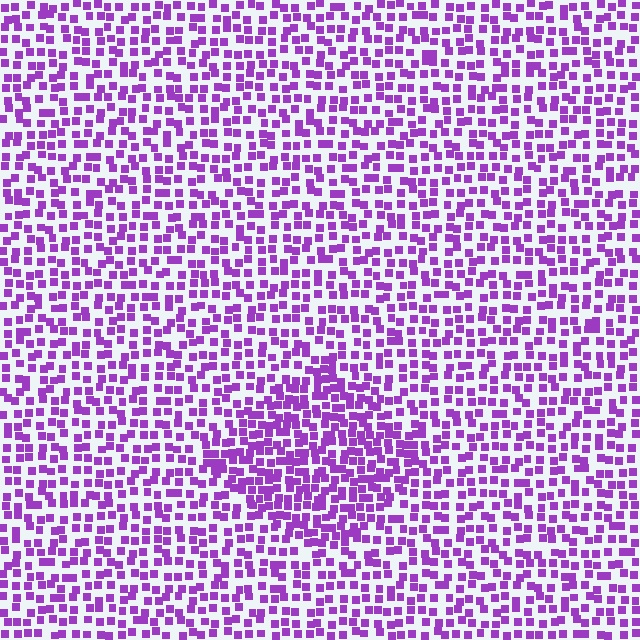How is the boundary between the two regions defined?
The boundary is defined by a change in element density (approximately 1.6x ratio). All elements are the same color, size, and shape.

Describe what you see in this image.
The image contains small purple elements arranged at two different densities. A diamond-shaped region is visible where the elements are more densely packed than the surrounding area.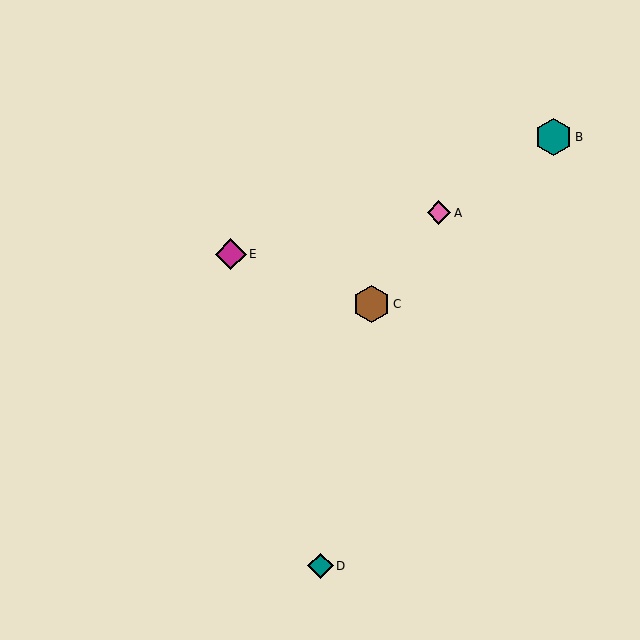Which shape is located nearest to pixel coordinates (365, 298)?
The brown hexagon (labeled C) at (372, 304) is nearest to that location.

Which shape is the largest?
The brown hexagon (labeled C) is the largest.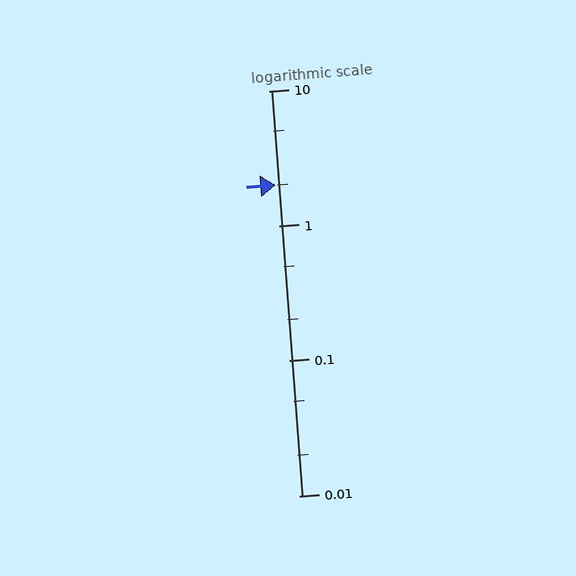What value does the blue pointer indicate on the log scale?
The pointer indicates approximately 2.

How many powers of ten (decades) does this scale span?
The scale spans 3 decades, from 0.01 to 10.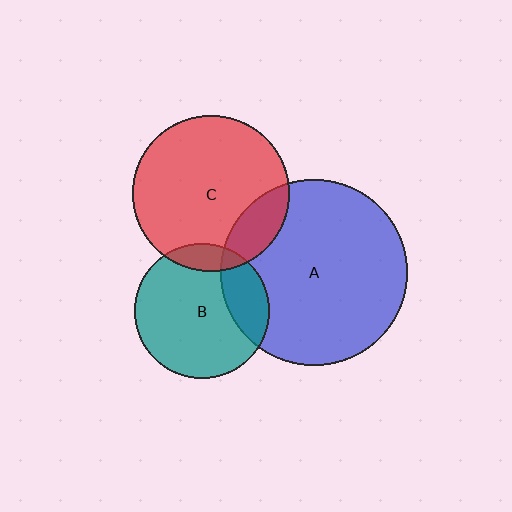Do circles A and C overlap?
Yes.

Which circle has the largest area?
Circle A (blue).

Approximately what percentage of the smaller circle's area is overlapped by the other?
Approximately 15%.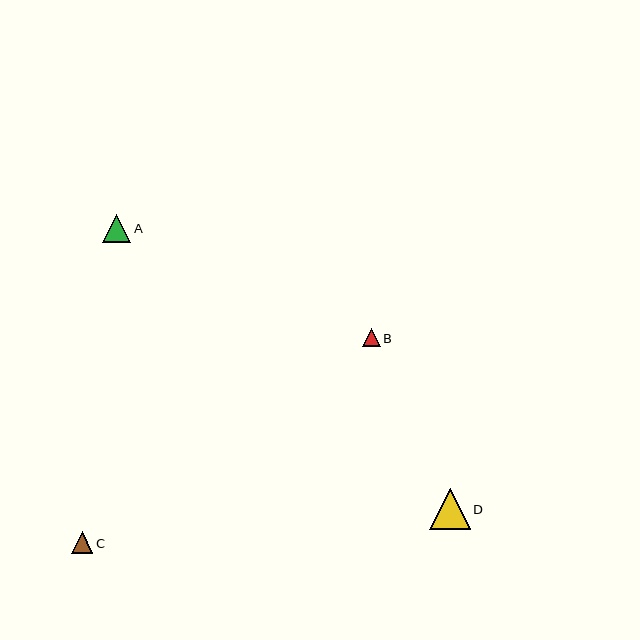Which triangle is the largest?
Triangle D is the largest with a size of approximately 40 pixels.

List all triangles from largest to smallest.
From largest to smallest: D, A, C, B.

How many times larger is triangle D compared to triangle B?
Triangle D is approximately 2.3 times the size of triangle B.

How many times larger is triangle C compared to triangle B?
Triangle C is approximately 1.2 times the size of triangle B.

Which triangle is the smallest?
Triangle B is the smallest with a size of approximately 18 pixels.